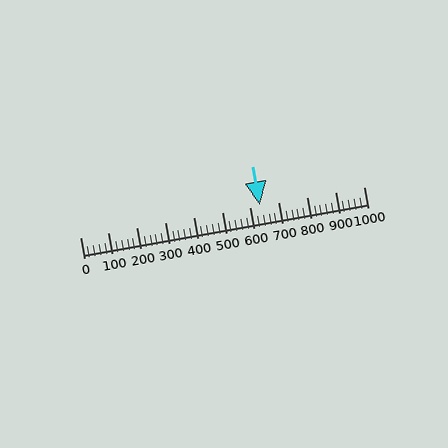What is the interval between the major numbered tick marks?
The major tick marks are spaced 100 units apart.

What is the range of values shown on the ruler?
The ruler shows values from 0 to 1000.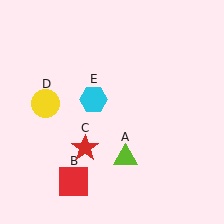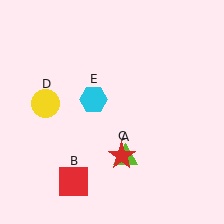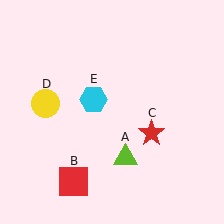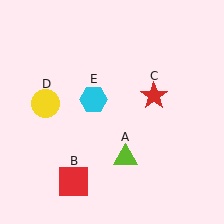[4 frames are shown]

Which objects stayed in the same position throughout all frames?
Lime triangle (object A) and red square (object B) and yellow circle (object D) and cyan hexagon (object E) remained stationary.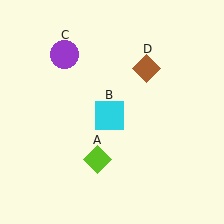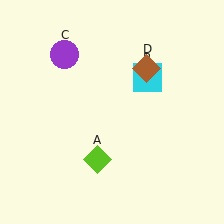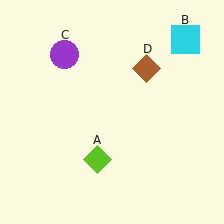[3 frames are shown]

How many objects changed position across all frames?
1 object changed position: cyan square (object B).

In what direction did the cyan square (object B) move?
The cyan square (object B) moved up and to the right.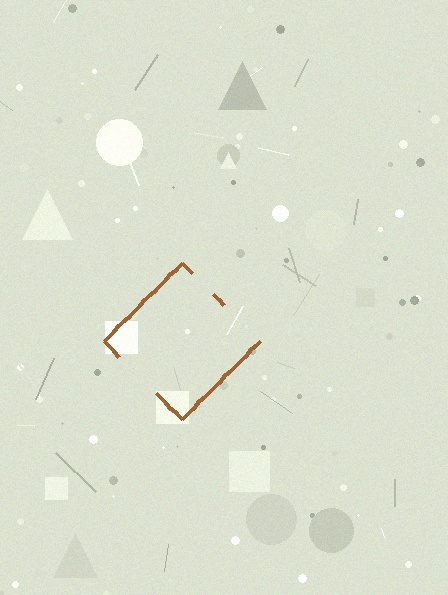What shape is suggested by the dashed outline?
The dashed outline suggests a diamond.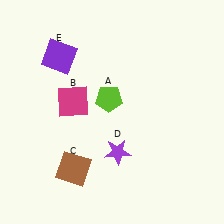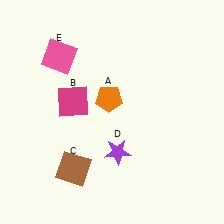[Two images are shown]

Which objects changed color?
A changed from lime to orange. E changed from purple to pink.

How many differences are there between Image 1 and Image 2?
There are 2 differences between the two images.